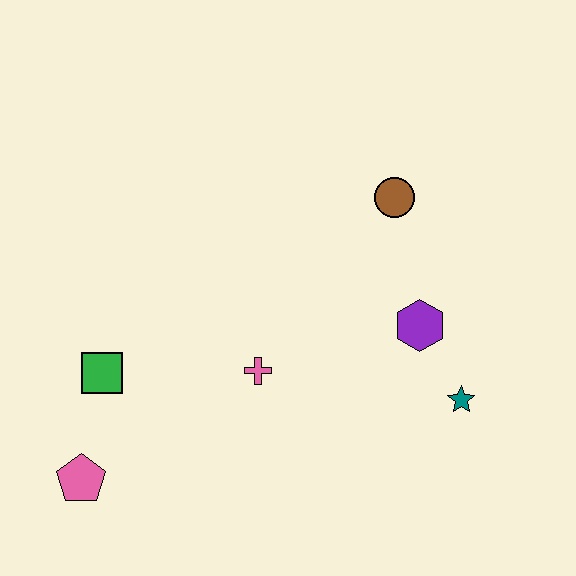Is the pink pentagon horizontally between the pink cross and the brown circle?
No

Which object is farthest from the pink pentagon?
The brown circle is farthest from the pink pentagon.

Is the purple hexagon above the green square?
Yes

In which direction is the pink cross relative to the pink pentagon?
The pink cross is to the right of the pink pentagon.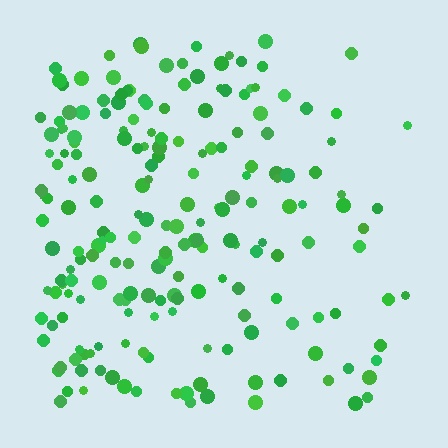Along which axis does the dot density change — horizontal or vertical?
Horizontal.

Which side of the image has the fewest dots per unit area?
The right.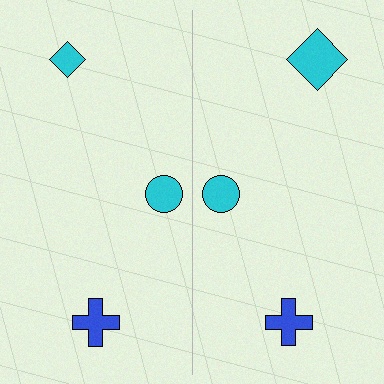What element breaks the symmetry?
The cyan diamond on the right side has a different size than its mirror counterpart.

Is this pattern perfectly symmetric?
No, the pattern is not perfectly symmetric. The cyan diamond on the right side has a different size than its mirror counterpart.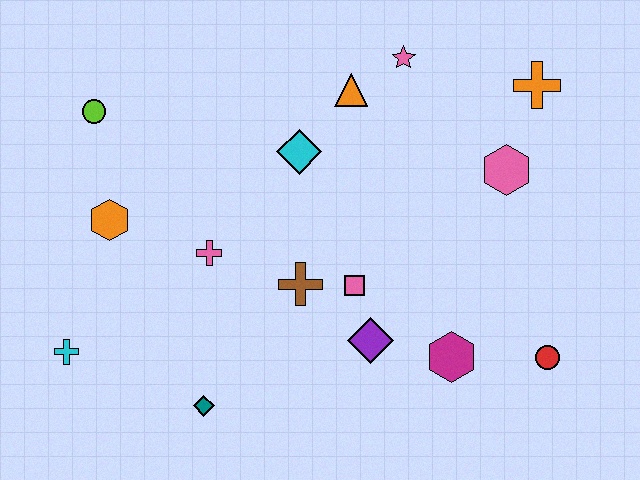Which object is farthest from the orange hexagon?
The red circle is farthest from the orange hexagon.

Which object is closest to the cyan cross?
The orange hexagon is closest to the cyan cross.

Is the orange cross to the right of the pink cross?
Yes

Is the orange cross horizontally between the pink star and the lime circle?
No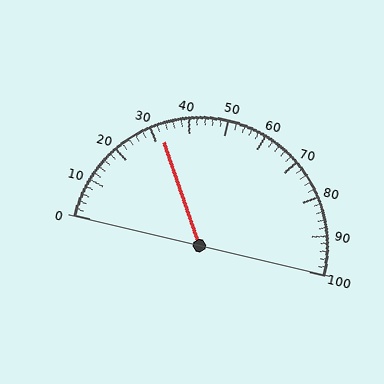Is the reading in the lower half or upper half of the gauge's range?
The reading is in the lower half of the range (0 to 100).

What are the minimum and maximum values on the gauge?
The gauge ranges from 0 to 100.